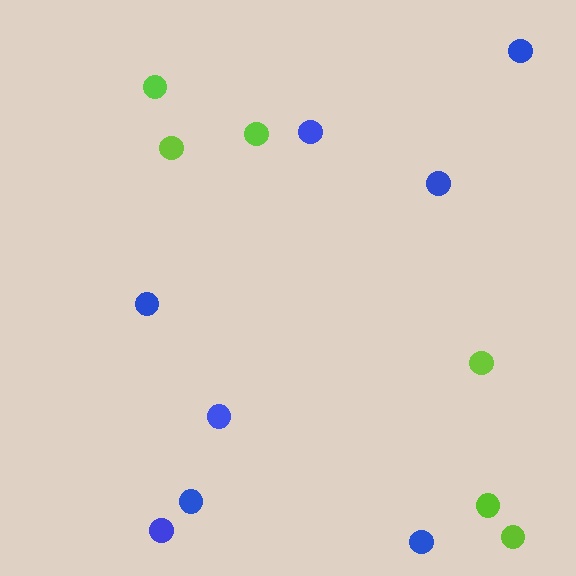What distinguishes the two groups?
There are 2 groups: one group of lime circles (6) and one group of blue circles (8).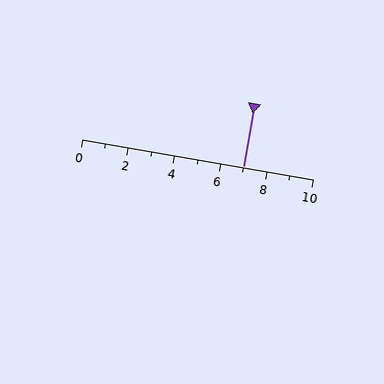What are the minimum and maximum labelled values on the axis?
The axis runs from 0 to 10.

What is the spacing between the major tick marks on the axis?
The major ticks are spaced 2 apart.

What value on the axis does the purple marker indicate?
The marker indicates approximately 7.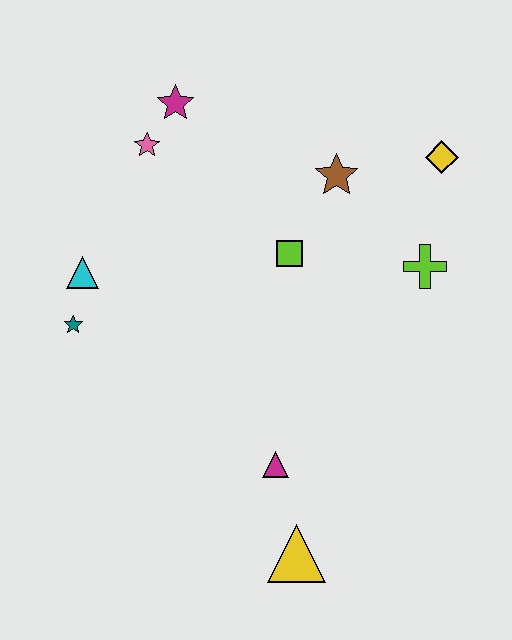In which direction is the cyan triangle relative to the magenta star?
The cyan triangle is below the magenta star.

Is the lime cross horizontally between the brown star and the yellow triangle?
No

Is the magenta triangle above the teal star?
No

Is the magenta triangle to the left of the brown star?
Yes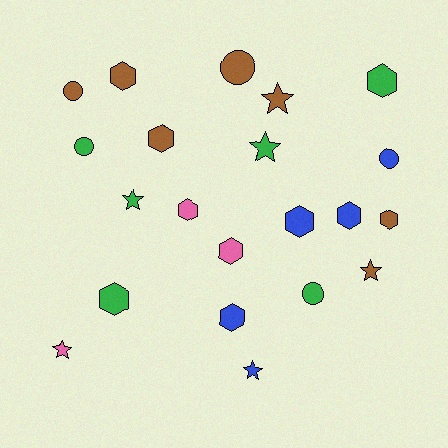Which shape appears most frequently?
Hexagon, with 10 objects.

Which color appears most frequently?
Brown, with 7 objects.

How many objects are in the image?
There are 21 objects.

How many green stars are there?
There are 2 green stars.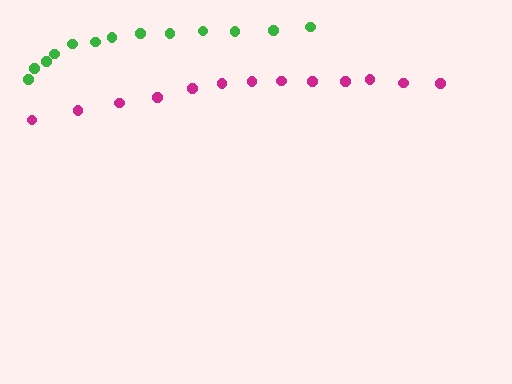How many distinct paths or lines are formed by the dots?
There are 2 distinct paths.